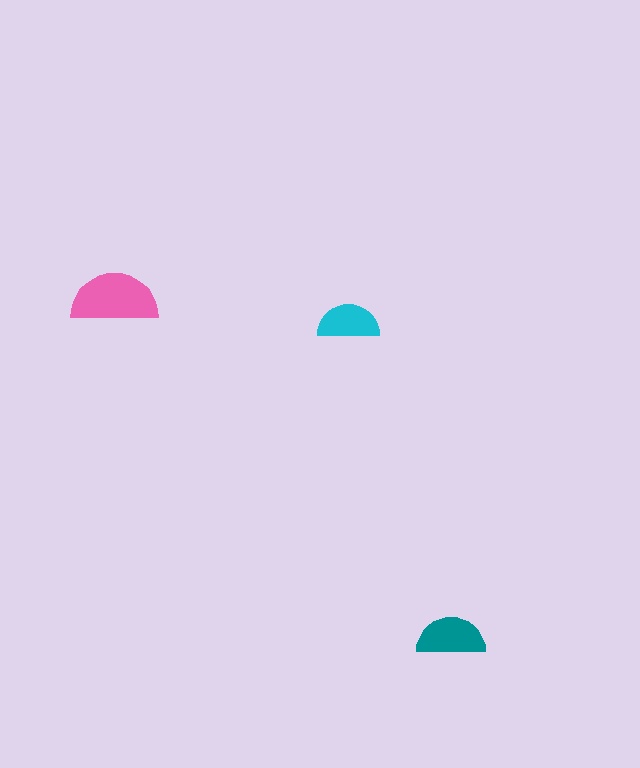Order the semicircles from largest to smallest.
the pink one, the teal one, the cyan one.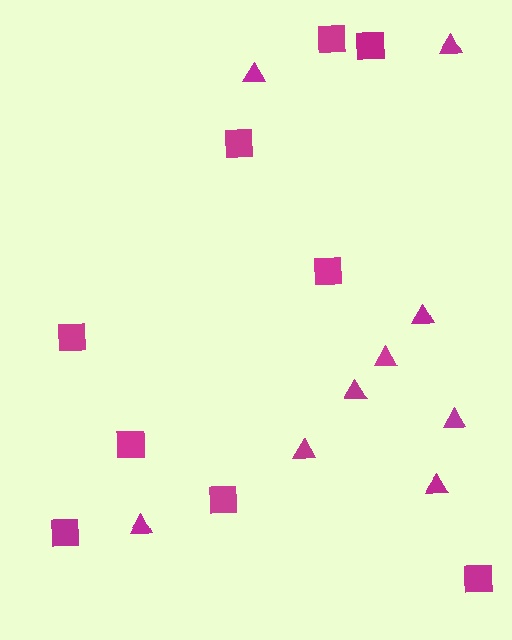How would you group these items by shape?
There are 2 groups: one group of squares (9) and one group of triangles (9).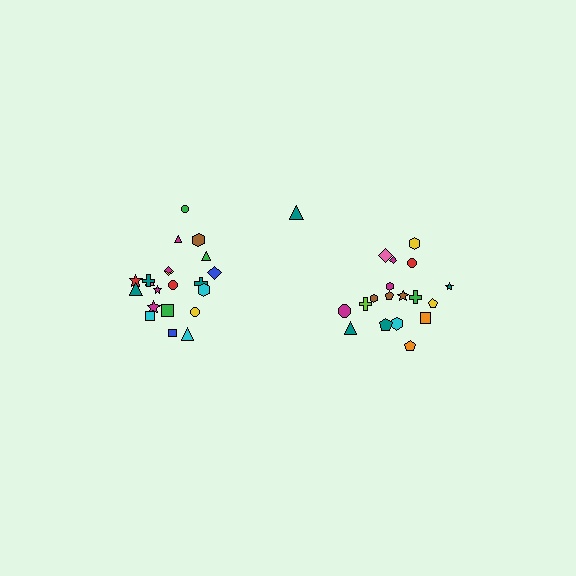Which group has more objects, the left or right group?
The left group.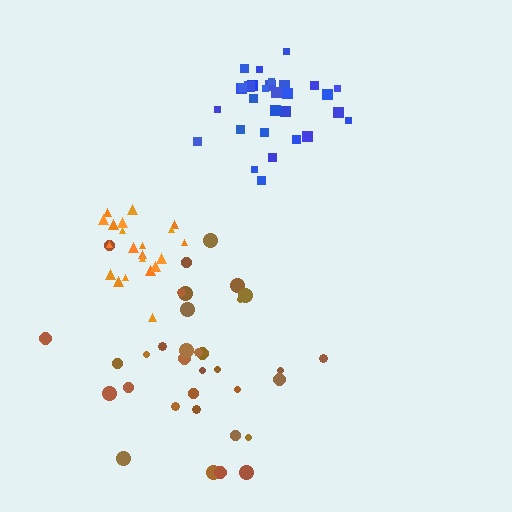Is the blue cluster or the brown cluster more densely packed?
Blue.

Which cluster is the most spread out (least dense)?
Brown.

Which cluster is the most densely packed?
Blue.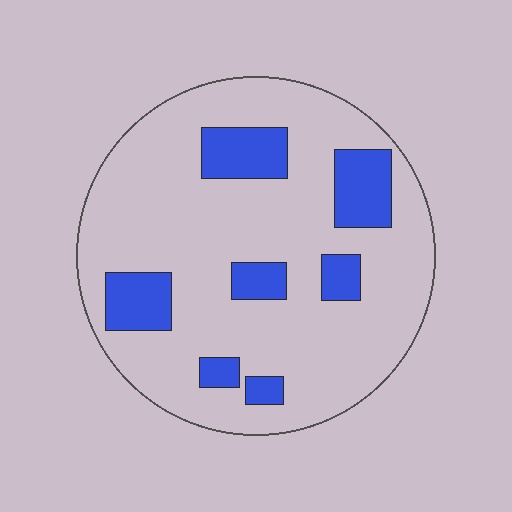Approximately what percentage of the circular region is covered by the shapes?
Approximately 20%.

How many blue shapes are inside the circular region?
7.